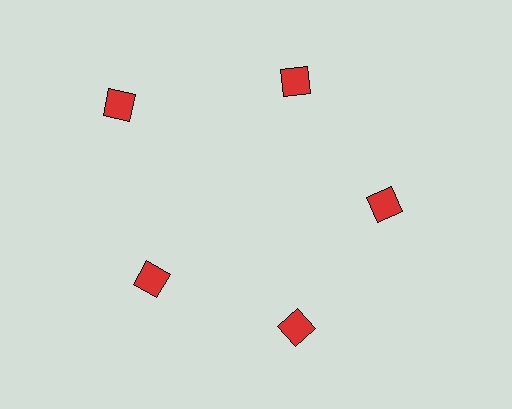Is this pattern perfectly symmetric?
No. The 5 red diamonds are arranged in a ring, but one element near the 10 o'clock position is pushed outward from the center, breaking the 5-fold rotational symmetry.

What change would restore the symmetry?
The symmetry would be restored by moving it inward, back onto the ring so that all 5 diamonds sit at equal angles and equal distance from the center.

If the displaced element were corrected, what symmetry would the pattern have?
It would have 5-fold rotational symmetry — the pattern would map onto itself every 72 degrees.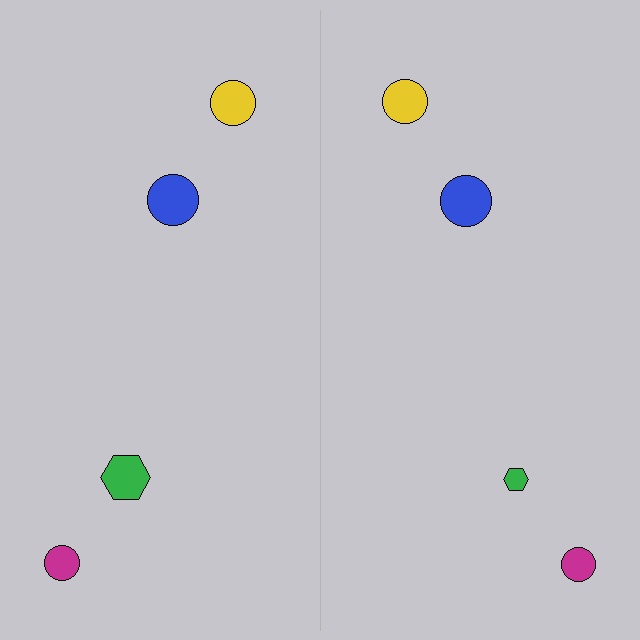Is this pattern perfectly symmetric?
No, the pattern is not perfectly symmetric. The green hexagon on the right side has a different size than its mirror counterpart.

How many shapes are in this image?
There are 8 shapes in this image.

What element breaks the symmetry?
The green hexagon on the right side has a different size than its mirror counterpart.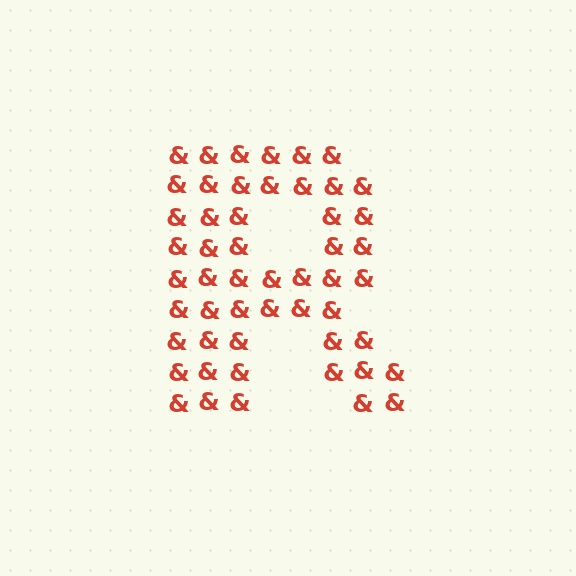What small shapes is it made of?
It is made of small ampersands.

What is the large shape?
The large shape is the letter R.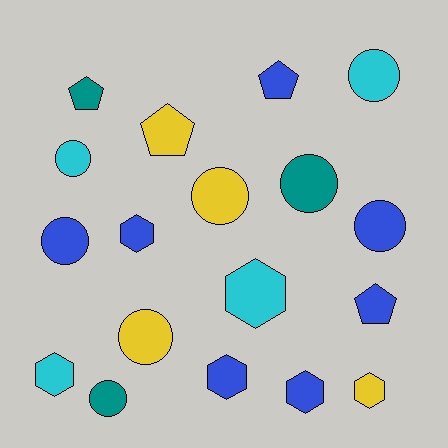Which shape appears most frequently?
Circle, with 8 objects.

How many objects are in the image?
There are 18 objects.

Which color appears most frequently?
Blue, with 7 objects.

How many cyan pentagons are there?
There are no cyan pentagons.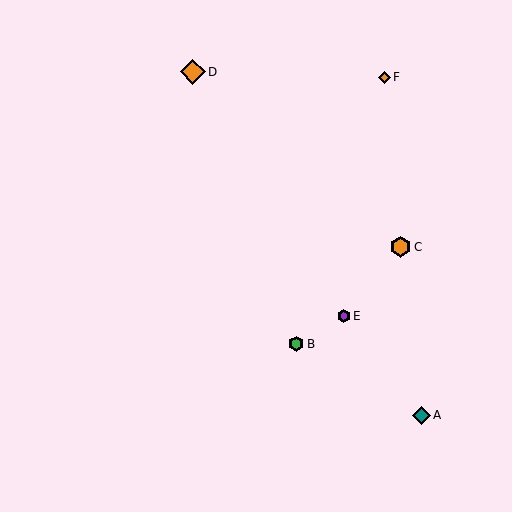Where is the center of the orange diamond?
The center of the orange diamond is at (384, 77).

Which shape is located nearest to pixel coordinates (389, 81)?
The orange diamond (labeled F) at (384, 77) is nearest to that location.